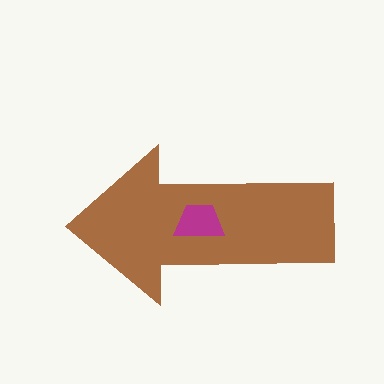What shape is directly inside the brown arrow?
The magenta trapezoid.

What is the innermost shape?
The magenta trapezoid.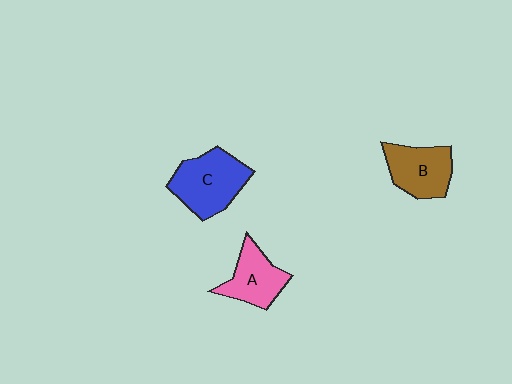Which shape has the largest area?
Shape C (blue).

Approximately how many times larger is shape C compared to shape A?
Approximately 1.4 times.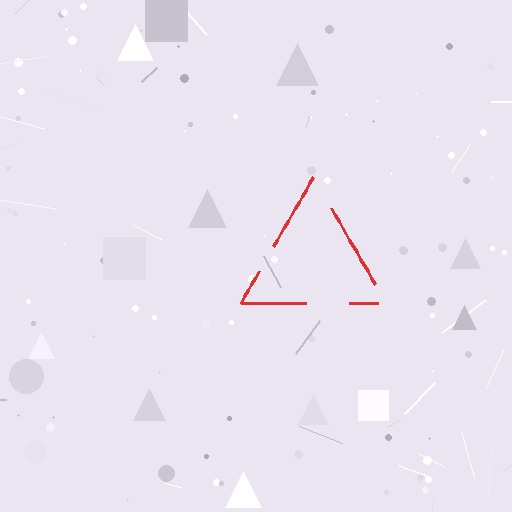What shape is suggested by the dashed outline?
The dashed outline suggests a triangle.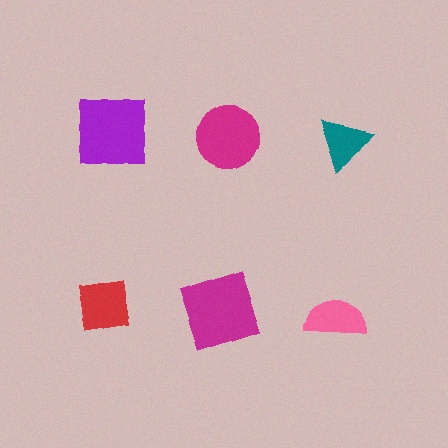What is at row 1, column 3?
A teal triangle.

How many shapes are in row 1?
3 shapes.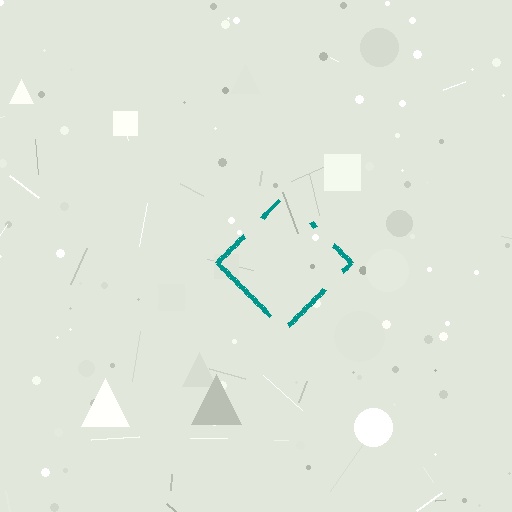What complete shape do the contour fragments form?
The contour fragments form a diamond.